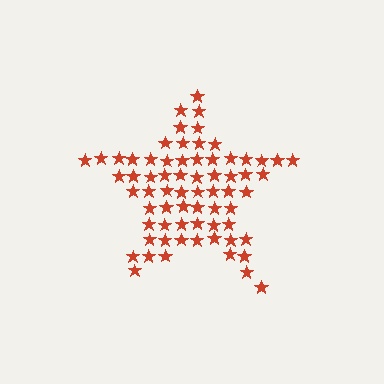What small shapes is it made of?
It is made of small stars.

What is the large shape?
The large shape is a star.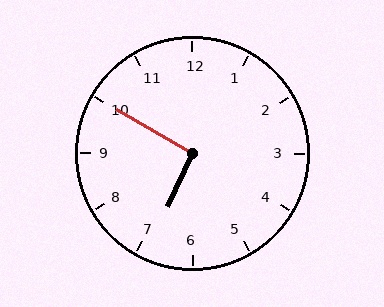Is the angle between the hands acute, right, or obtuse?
It is right.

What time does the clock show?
6:50.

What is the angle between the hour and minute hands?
Approximately 95 degrees.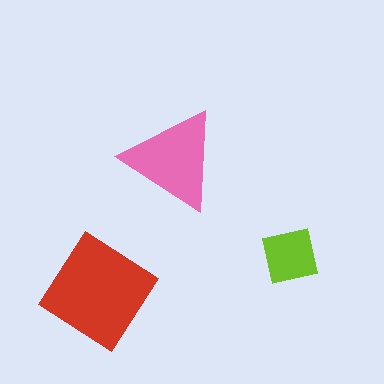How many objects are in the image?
There are 3 objects in the image.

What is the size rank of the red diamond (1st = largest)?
1st.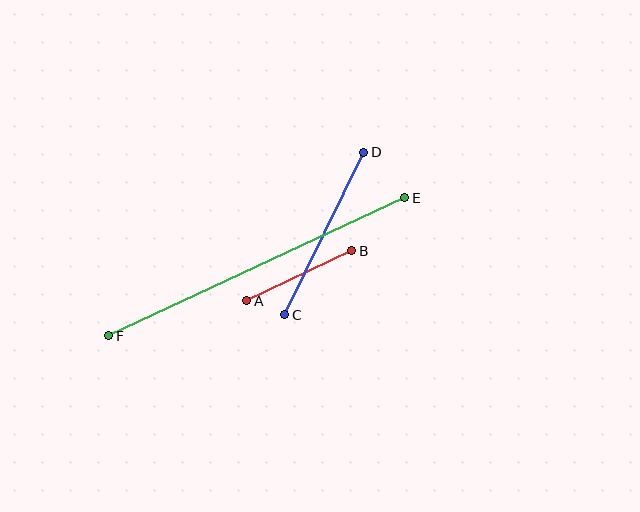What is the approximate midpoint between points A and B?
The midpoint is at approximately (299, 276) pixels.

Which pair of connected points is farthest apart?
Points E and F are farthest apart.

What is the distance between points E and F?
The distance is approximately 326 pixels.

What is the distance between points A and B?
The distance is approximately 116 pixels.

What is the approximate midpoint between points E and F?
The midpoint is at approximately (257, 267) pixels.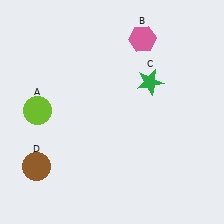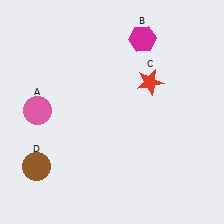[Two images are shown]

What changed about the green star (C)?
In Image 1, C is green. In Image 2, it changed to red.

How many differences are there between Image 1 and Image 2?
There are 3 differences between the two images.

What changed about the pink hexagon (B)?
In Image 1, B is pink. In Image 2, it changed to magenta.